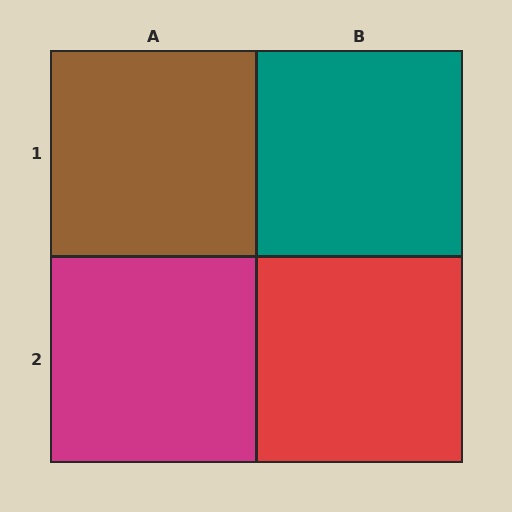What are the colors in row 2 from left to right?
Magenta, red.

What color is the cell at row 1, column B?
Teal.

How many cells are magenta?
1 cell is magenta.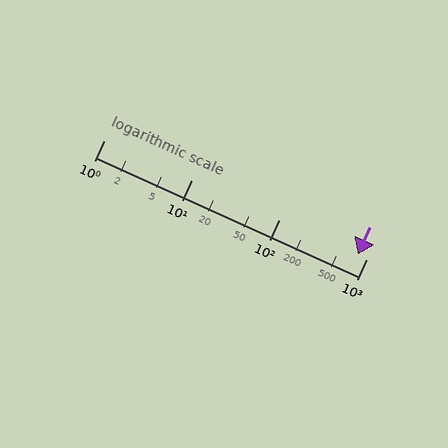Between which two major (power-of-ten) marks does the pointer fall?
The pointer is between 100 and 1000.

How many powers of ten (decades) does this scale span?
The scale spans 3 decades, from 1 to 1000.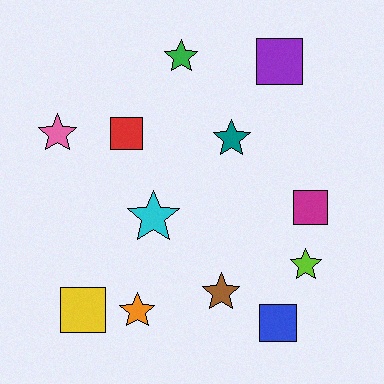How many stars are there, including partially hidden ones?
There are 7 stars.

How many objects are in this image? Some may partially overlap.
There are 12 objects.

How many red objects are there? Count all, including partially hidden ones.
There is 1 red object.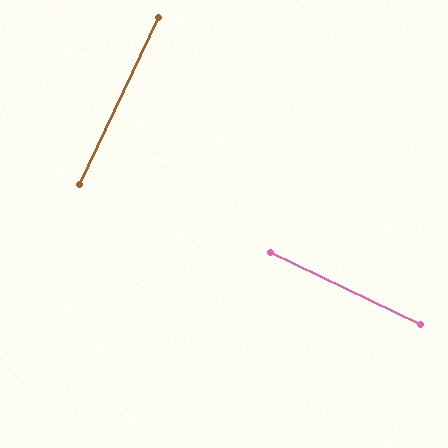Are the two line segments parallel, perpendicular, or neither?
Perpendicular — they meet at approximately 90°.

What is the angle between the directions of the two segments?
Approximately 90 degrees.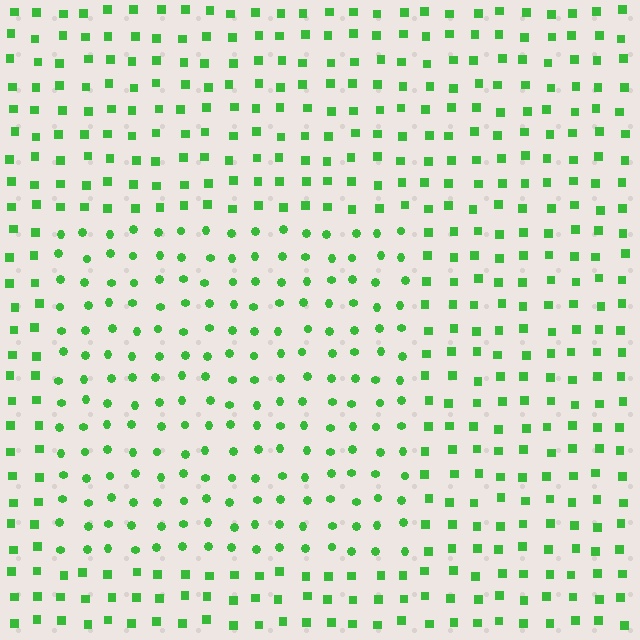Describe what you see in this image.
The image is filled with small green elements arranged in a uniform grid. A rectangle-shaped region contains circles, while the surrounding area contains squares. The boundary is defined purely by the change in element shape.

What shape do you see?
I see a rectangle.